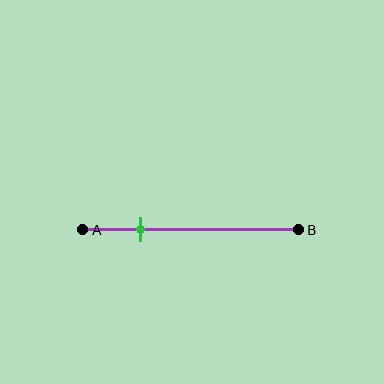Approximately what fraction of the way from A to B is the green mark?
The green mark is approximately 25% of the way from A to B.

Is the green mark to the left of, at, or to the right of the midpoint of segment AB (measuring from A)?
The green mark is to the left of the midpoint of segment AB.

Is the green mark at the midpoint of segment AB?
No, the mark is at about 25% from A, not at the 50% midpoint.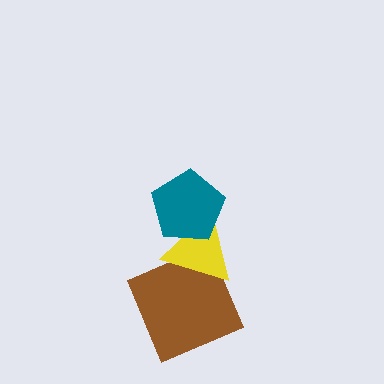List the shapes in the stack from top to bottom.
From top to bottom: the teal pentagon, the yellow triangle, the brown square.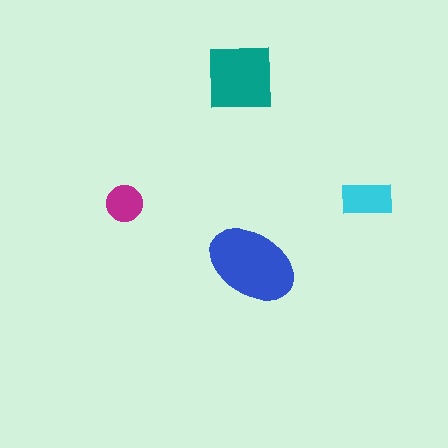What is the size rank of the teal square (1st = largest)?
2nd.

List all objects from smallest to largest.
The magenta circle, the cyan rectangle, the teal square, the blue ellipse.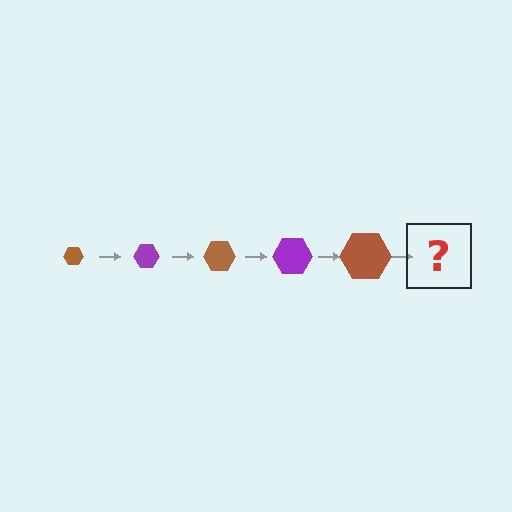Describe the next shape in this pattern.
It should be a purple hexagon, larger than the previous one.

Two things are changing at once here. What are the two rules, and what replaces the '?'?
The two rules are that the hexagon grows larger each step and the color cycles through brown and purple. The '?' should be a purple hexagon, larger than the previous one.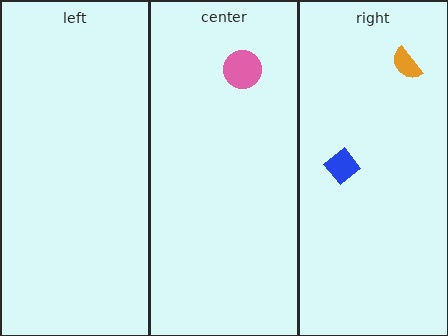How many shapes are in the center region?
1.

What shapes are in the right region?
The blue diamond, the orange semicircle.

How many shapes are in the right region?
2.